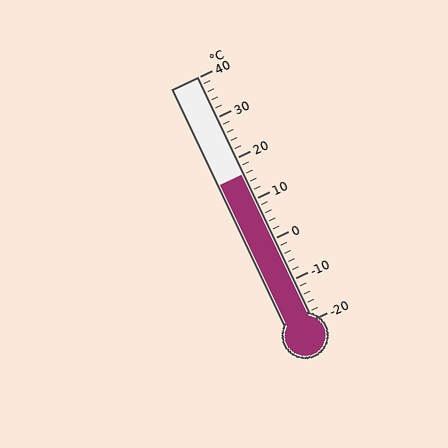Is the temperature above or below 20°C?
The temperature is below 20°C.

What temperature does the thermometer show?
The thermometer shows approximately 16°C.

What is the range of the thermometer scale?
The thermometer scale ranges from -20°C to 40°C.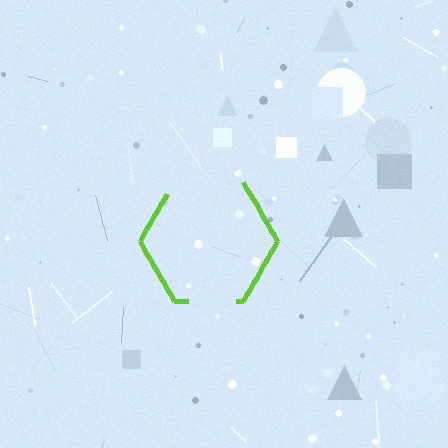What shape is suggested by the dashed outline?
The dashed outline suggests a hexagon.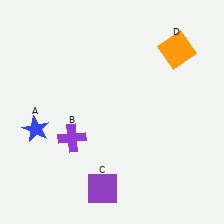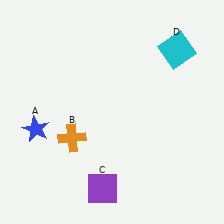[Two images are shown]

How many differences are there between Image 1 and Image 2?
There are 2 differences between the two images.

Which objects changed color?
B changed from purple to orange. D changed from orange to cyan.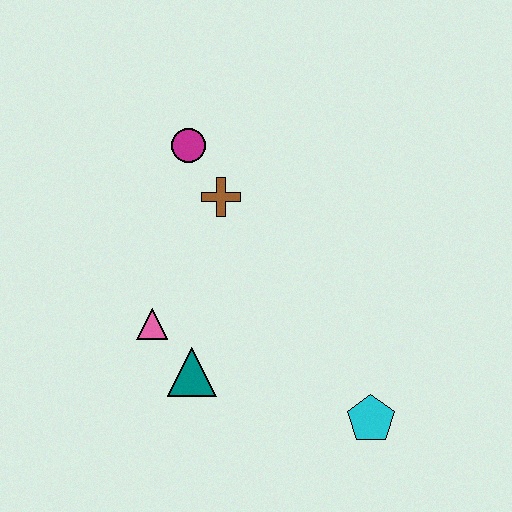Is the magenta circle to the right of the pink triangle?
Yes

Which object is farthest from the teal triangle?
The magenta circle is farthest from the teal triangle.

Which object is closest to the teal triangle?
The pink triangle is closest to the teal triangle.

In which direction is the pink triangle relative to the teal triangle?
The pink triangle is above the teal triangle.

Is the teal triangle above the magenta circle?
No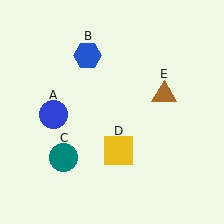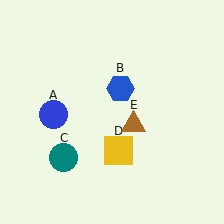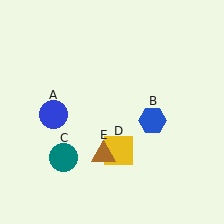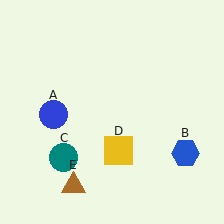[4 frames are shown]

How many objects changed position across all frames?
2 objects changed position: blue hexagon (object B), brown triangle (object E).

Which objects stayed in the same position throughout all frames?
Blue circle (object A) and teal circle (object C) and yellow square (object D) remained stationary.